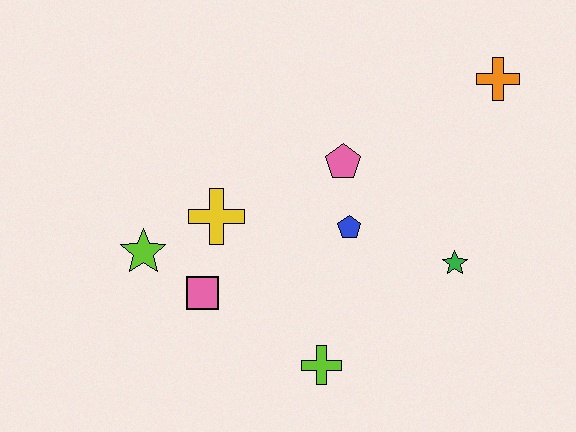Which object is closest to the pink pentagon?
The blue pentagon is closest to the pink pentagon.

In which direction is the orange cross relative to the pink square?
The orange cross is to the right of the pink square.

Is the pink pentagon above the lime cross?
Yes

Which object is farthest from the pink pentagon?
The lime star is farthest from the pink pentagon.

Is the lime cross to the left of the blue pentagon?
Yes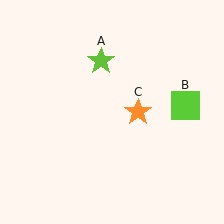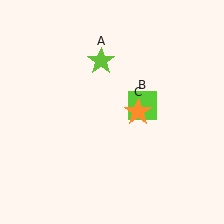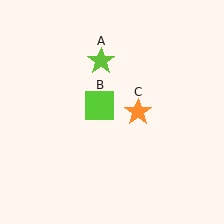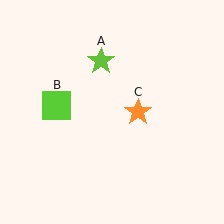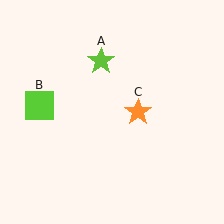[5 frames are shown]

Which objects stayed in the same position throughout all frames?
Lime star (object A) and orange star (object C) remained stationary.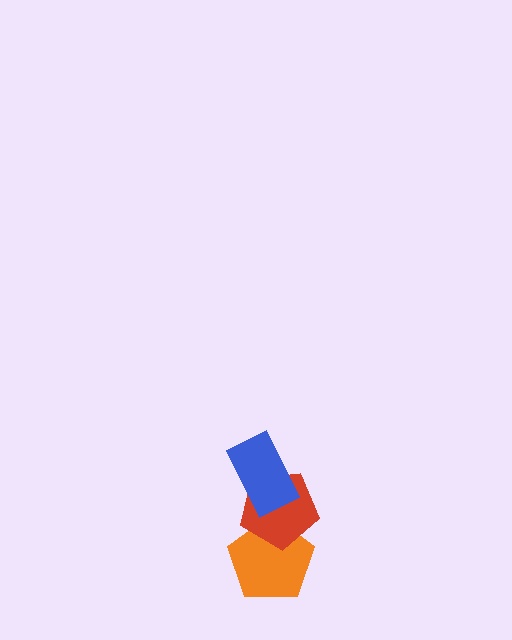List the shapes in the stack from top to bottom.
From top to bottom: the blue rectangle, the red pentagon, the orange pentagon.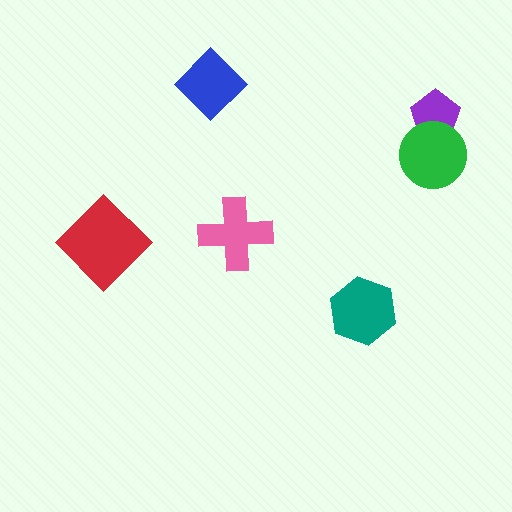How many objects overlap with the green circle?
1 object overlaps with the green circle.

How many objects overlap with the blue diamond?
0 objects overlap with the blue diamond.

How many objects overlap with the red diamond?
0 objects overlap with the red diamond.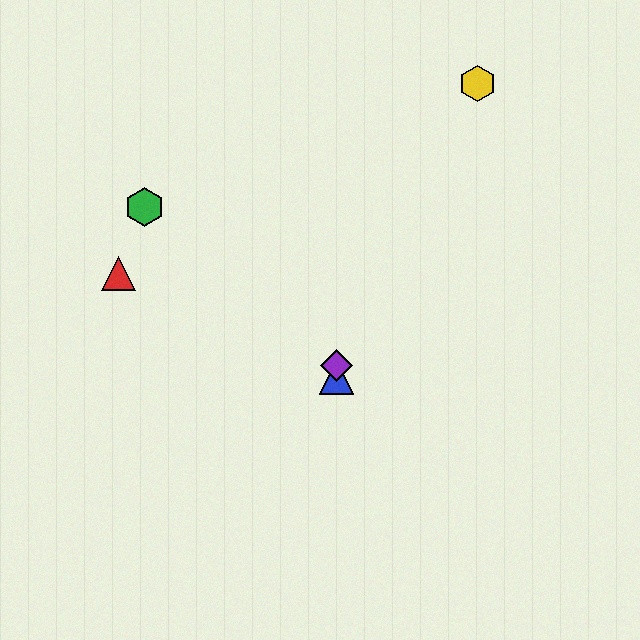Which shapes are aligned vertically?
The blue triangle, the purple diamond are aligned vertically.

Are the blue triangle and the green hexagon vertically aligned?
No, the blue triangle is at x≈337 and the green hexagon is at x≈144.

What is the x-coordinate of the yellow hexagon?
The yellow hexagon is at x≈478.